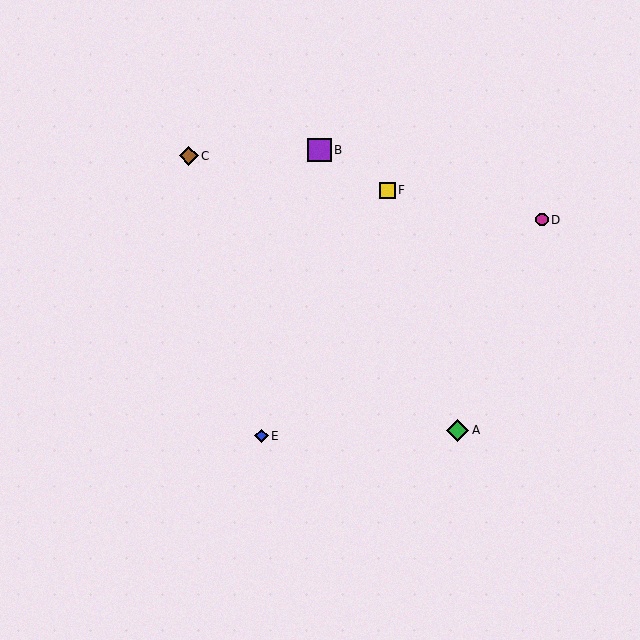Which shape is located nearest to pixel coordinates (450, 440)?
The green diamond (labeled A) at (458, 430) is nearest to that location.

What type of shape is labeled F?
Shape F is a yellow square.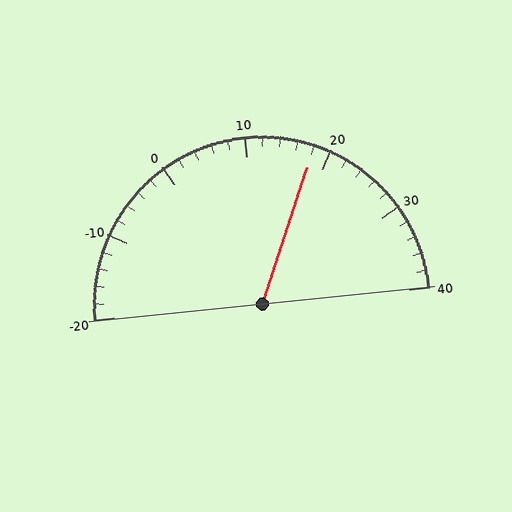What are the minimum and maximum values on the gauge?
The gauge ranges from -20 to 40.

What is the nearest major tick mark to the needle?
The nearest major tick mark is 20.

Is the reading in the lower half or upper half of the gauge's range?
The reading is in the upper half of the range (-20 to 40).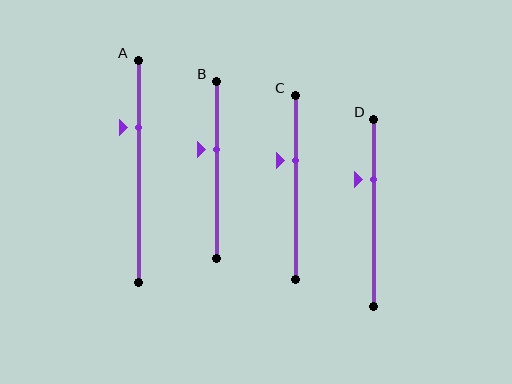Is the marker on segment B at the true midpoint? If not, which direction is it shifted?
No, the marker on segment B is shifted upward by about 12% of the segment length.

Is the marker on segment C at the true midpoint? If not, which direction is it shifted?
No, the marker on segment C is shifted upward by about 15% of the segment length.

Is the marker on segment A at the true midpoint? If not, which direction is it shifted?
No, the marker on segment A is shifted upward by about 20% of the segment length.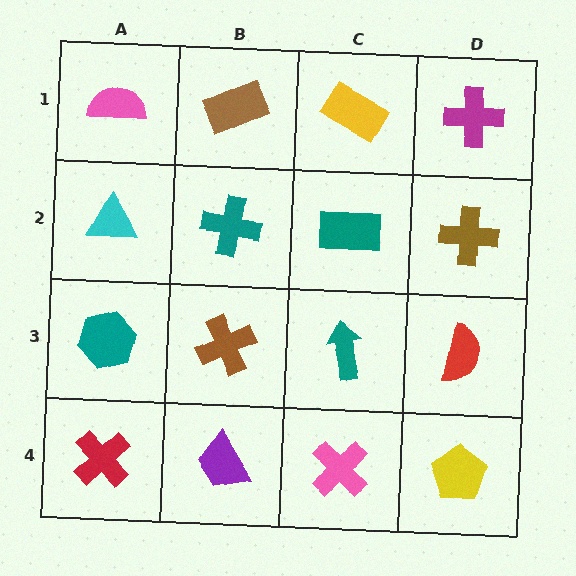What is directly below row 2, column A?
A teal hexagon.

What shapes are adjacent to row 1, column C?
A teal rectangle (row 2, column C), a brown rectangle (row 1, column B), a magenta cross (row 1, column D).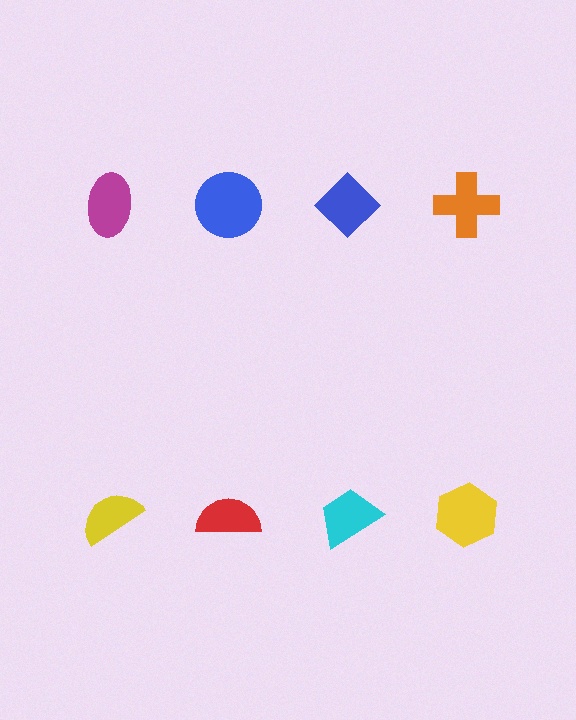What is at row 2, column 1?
A yellow semicircle.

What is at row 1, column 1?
A magenta ellipse.